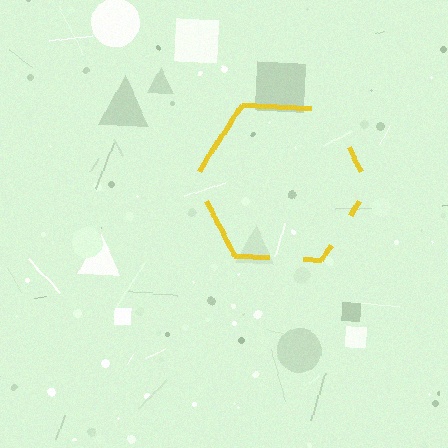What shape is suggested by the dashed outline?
The dashed outline suggests a hexagon.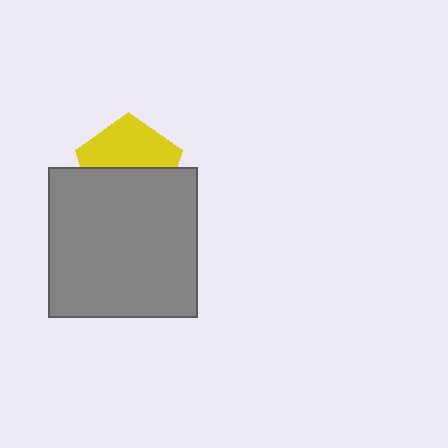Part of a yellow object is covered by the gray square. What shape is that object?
It is a pentagon.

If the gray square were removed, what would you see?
You would see the complete yellow pentagon.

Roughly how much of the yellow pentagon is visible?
About half of it is visible (roughly 50%).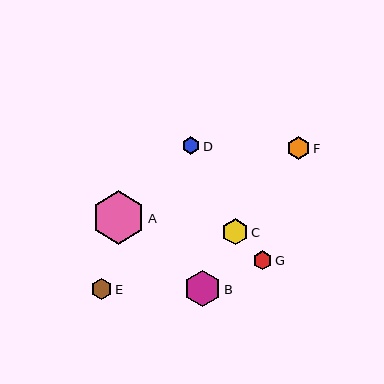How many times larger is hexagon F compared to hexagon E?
Hexagon F is approximately 1.1 times the size of hexagon E.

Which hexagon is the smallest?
Hexagon D is the smallest with a size of approximately 17 pixels.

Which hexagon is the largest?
Hexagon A is the largest with a size of approximately 53 pixels.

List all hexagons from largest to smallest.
From largest to smallest: A, B, C, F, E, G, D.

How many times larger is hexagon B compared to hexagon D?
Hexagon B is approximately 2.1 times the size of hexagon D.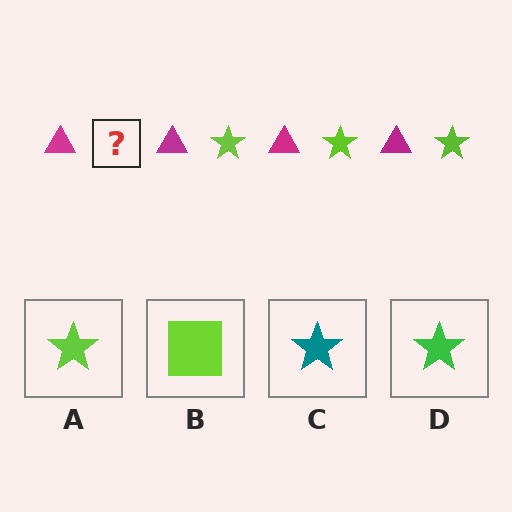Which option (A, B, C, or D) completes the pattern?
A.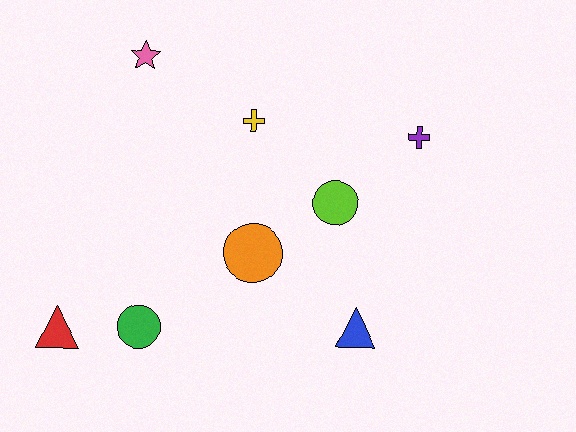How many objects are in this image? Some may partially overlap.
There are 8 objects.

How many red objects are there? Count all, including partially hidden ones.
There is 1 red object.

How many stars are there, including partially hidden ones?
There is 1 star.